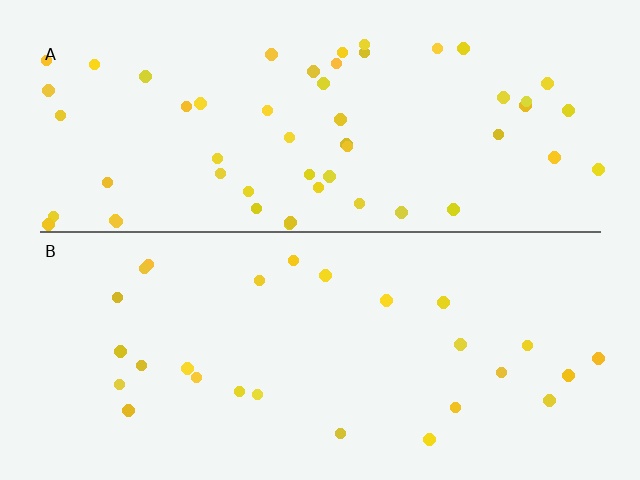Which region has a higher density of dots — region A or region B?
A (the top).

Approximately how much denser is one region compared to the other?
Approximately 2.0× — region A over region B.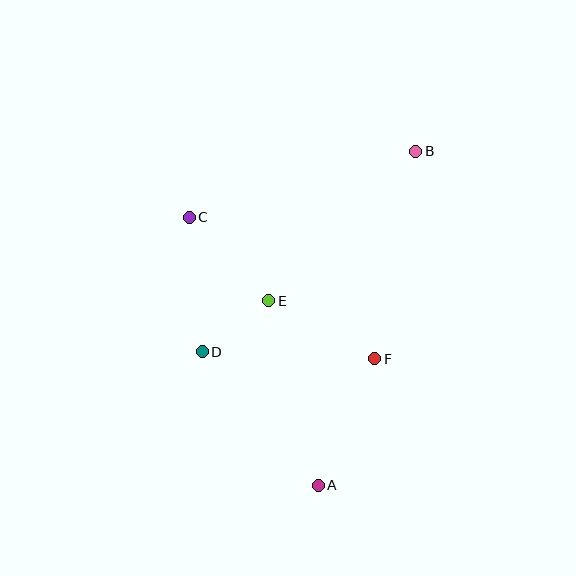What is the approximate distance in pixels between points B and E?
The distance between B and E is approximately 210 pixels.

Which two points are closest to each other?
Points D and E are closest to each other.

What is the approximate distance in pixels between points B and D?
The distance between B and D is approximately 293 pixels.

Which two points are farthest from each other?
Points A and B are farthest from each other.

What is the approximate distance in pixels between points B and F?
The distance between B and F is approximately 211 pixels.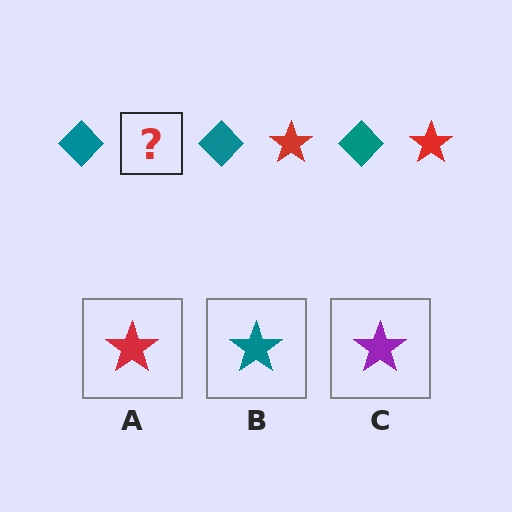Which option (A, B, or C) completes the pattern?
A.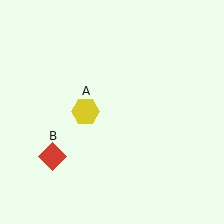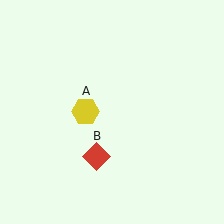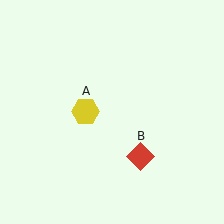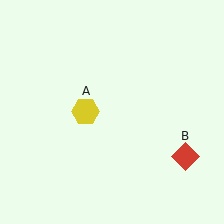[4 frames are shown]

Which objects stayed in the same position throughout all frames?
Yellow hexagon (object A) remained stationary.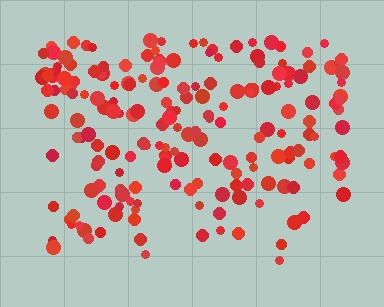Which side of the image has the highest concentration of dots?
The top.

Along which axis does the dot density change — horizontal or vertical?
Vertical.